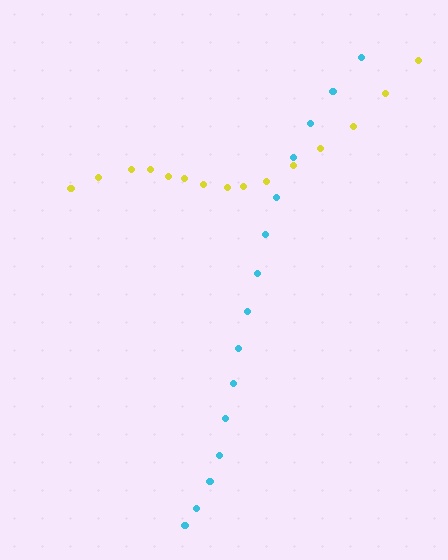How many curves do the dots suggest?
There are 2 distinct paths.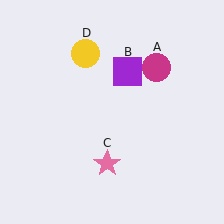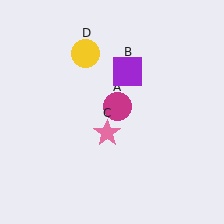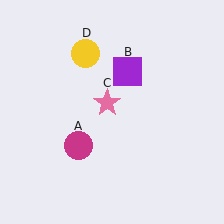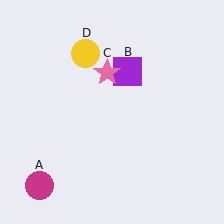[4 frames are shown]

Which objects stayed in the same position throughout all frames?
Purple square (object B) and yellow circle (object D) remained stationary.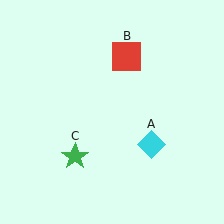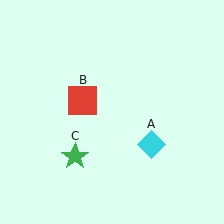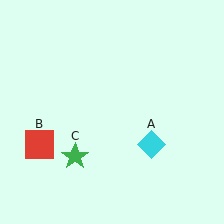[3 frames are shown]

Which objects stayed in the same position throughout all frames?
Cyan diamond (object A) and green star (object C) remained stationary.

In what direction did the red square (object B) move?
The red square (object B) moved down and to the left.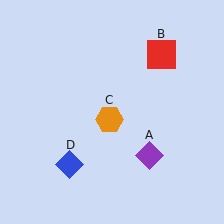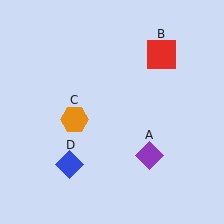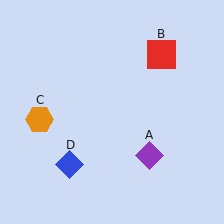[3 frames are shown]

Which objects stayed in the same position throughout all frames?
Purple diamond (object A) and red square (object B) and blue diamond (object D) remained stationary.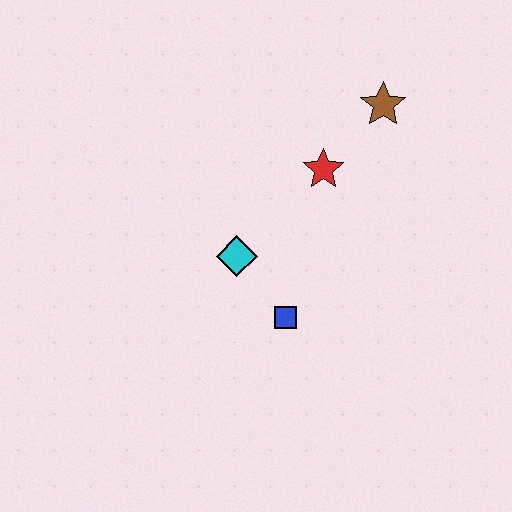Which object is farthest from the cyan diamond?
The brown star is farthest from the cyan diamond.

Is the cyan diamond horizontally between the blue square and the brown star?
No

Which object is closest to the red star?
The brown star is closest to the red star.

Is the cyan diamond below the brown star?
Yes